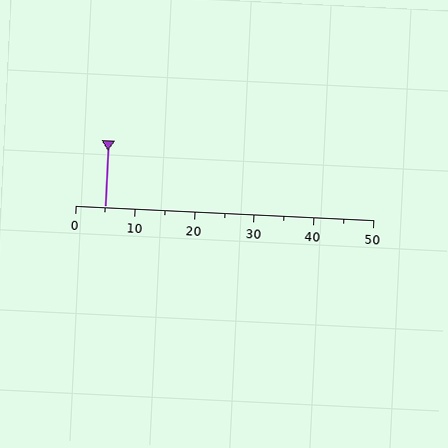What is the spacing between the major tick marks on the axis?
The major ticks are spaced 10 apart.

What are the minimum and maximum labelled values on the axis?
The axis runs from 0 to 50.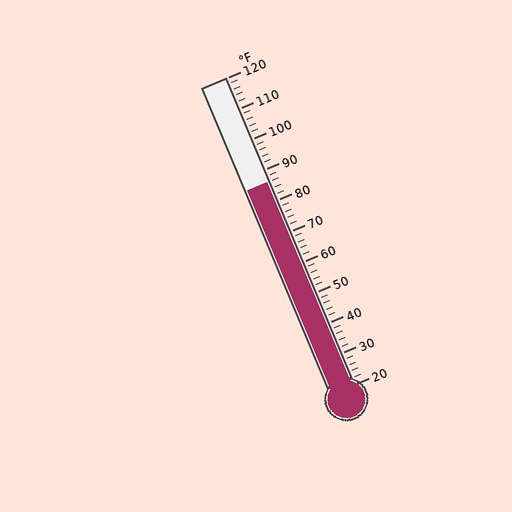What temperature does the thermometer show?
The thermometer shows approximately 86°F.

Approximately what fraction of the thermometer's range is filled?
The thermometer is filled to approximately 65% of its range.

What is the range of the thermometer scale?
The thermometer scale ranges from 20°F to 120°F.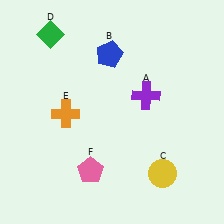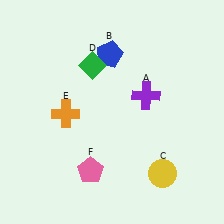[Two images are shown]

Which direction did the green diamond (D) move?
The green diamond (D) moved right.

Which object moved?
The green diamond (D) moved right.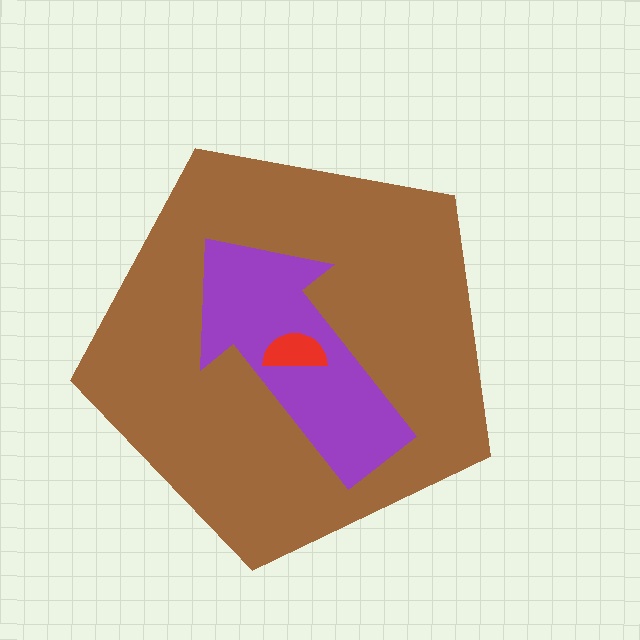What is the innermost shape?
The red semicircle.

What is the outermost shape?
The brown pentagon.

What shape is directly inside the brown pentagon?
The purple arrow.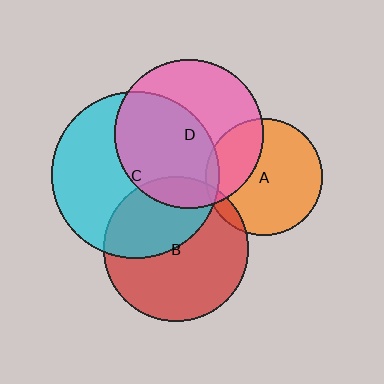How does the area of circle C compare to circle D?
Approximately 1.3 times.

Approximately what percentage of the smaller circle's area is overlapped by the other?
Approximately 55%.